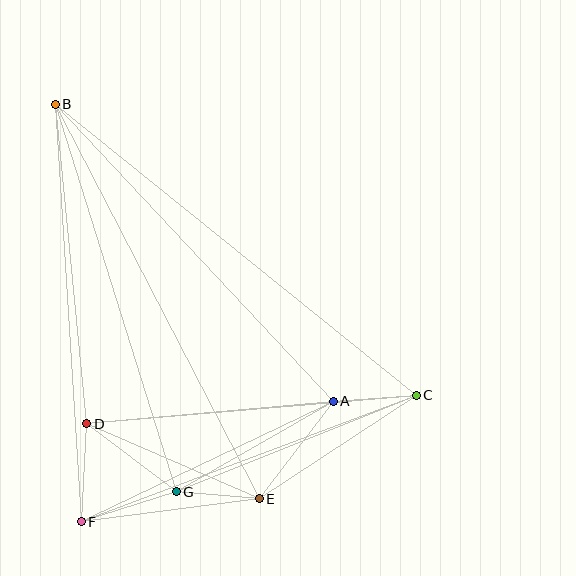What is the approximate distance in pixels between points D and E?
The distance between D and E is approximately 188 pixels.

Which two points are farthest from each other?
Points B and C are farthest from each other.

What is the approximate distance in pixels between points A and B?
The distance between A and B is approximately 407 pixels.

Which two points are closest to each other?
Points A and C are closest to each other.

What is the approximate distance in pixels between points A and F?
The distance between A and F is approximately 279 pixels.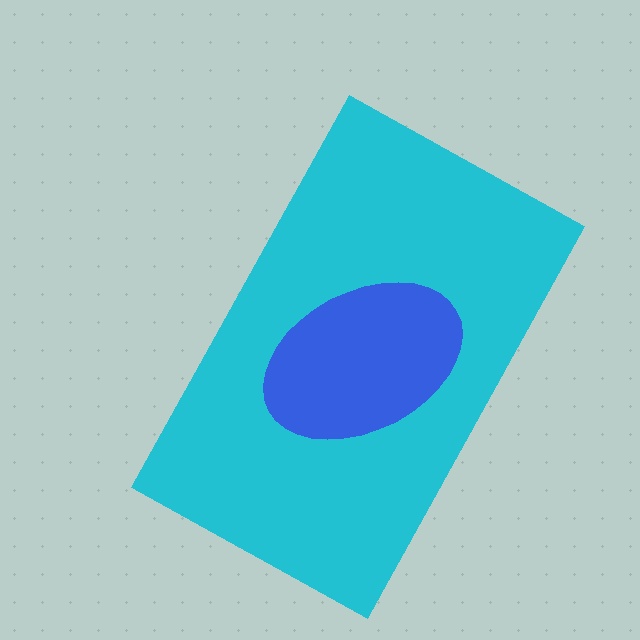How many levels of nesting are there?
2.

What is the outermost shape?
The cyan rectangle.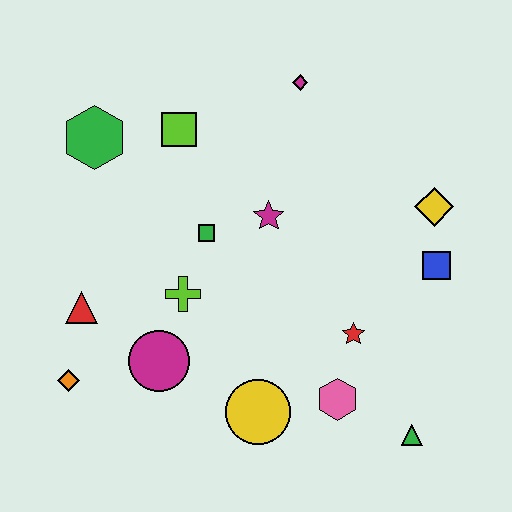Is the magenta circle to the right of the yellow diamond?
No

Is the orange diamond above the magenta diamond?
No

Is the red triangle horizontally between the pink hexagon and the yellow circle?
No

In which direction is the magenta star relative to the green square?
The magenta star is to the right of the green square.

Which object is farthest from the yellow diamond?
The orange diamond is farthest from the yellow diamond.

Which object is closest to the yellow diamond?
The blue square is closest to the yellow diamond.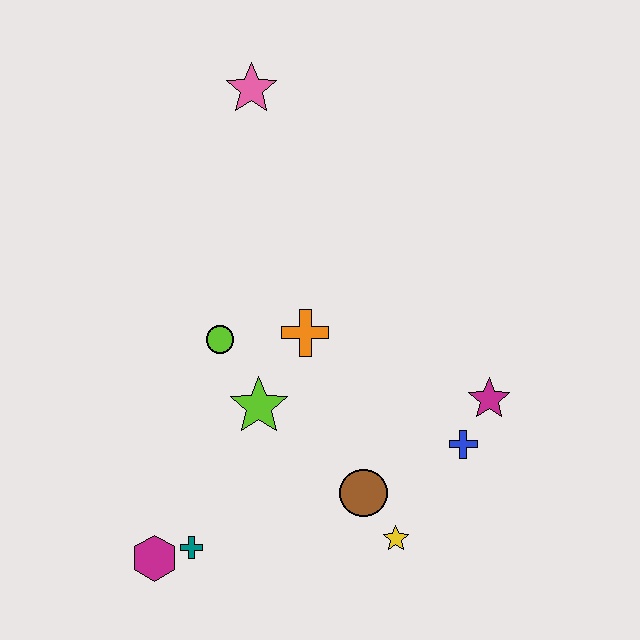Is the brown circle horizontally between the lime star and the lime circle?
No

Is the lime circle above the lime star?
Yes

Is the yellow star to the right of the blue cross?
No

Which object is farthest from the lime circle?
The magenta star is farthest from the lime circle.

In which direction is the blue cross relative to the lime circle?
The blue cross is to the right of the lime circle.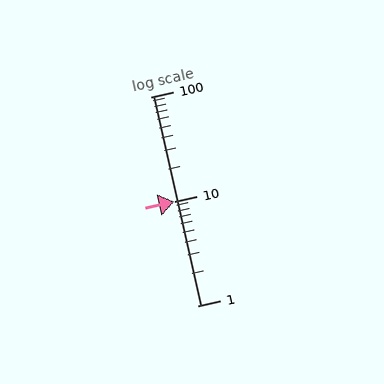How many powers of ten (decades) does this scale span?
The scale spans 2 decades, from 1 to 100.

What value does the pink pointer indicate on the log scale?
The pointer indicates approximately 9.8.